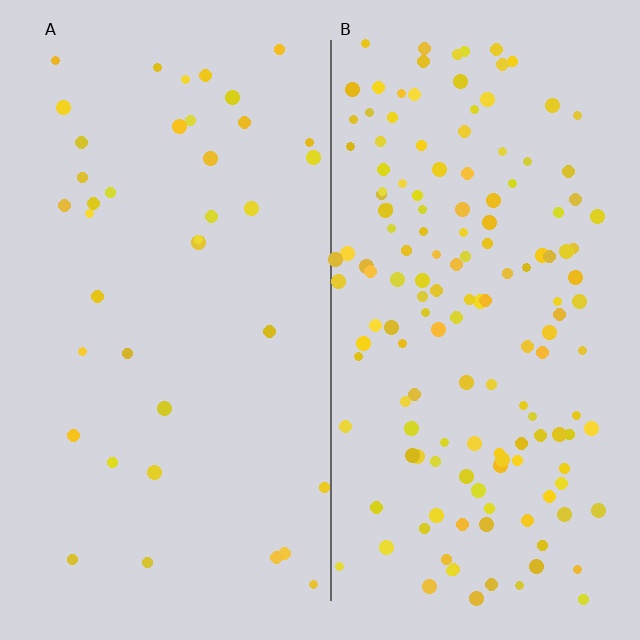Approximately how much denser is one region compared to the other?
Approximately 4.0× — region B over region A.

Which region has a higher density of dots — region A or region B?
B (the right).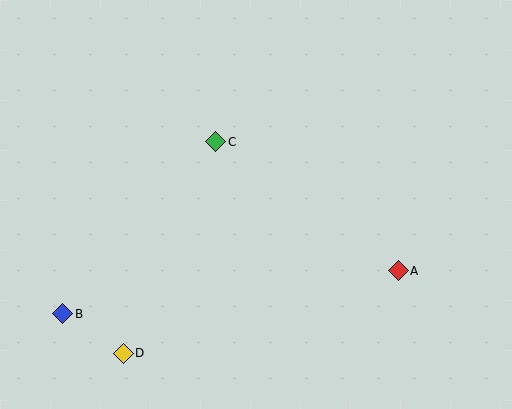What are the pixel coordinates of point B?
Point B is at (63, 314).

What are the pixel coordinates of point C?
Point C is at (216, 142).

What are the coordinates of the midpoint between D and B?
The midpoint between D and B is at (93, 333).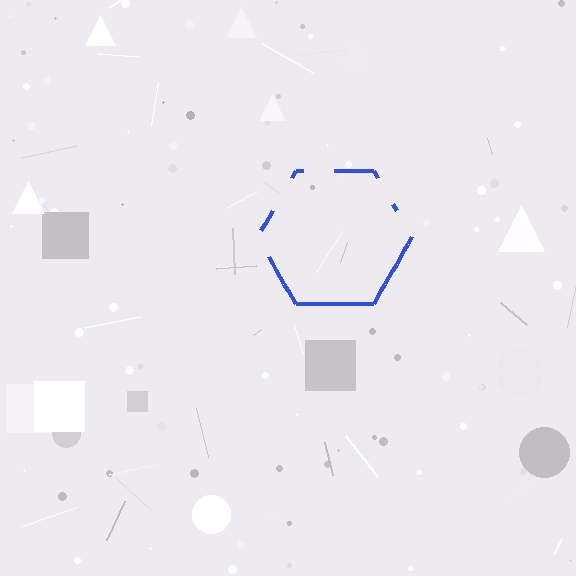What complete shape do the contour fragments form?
The contour fragments form a hexagon.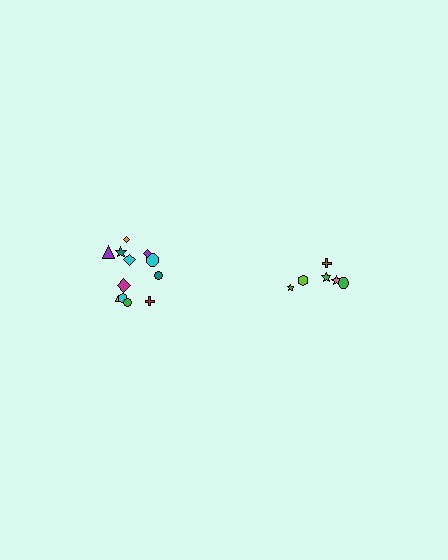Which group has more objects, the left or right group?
The left group.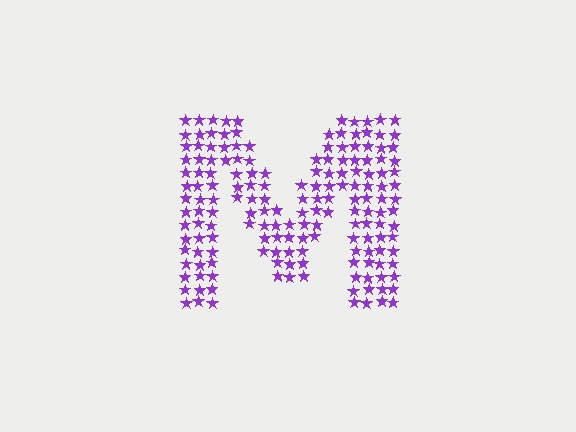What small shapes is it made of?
It is made of small stars.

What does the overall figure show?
The overall figure shows the letter M.